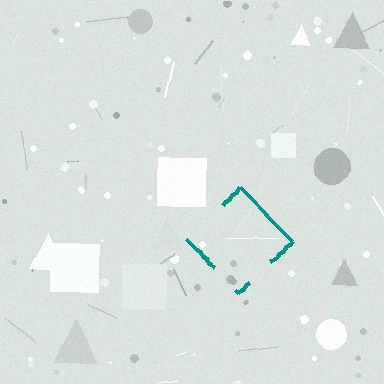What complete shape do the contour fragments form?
The contour fragments form a diamond.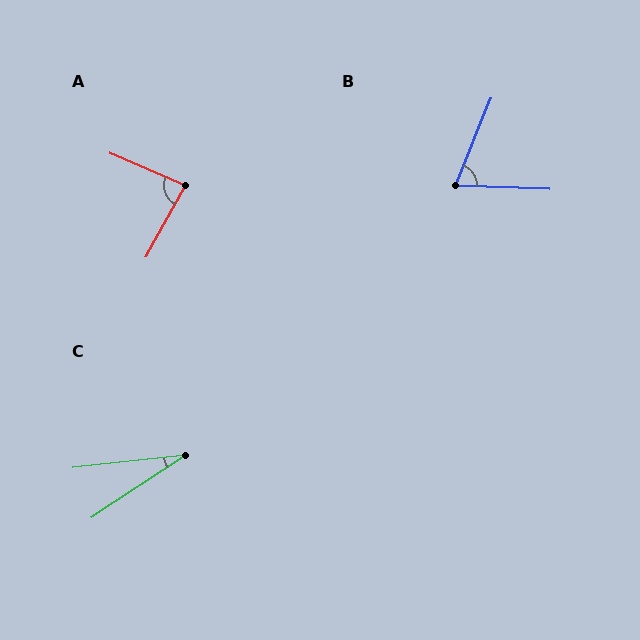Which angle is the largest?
A, at approximately 84 degrees.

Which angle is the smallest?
C, at approximately 27 degrees.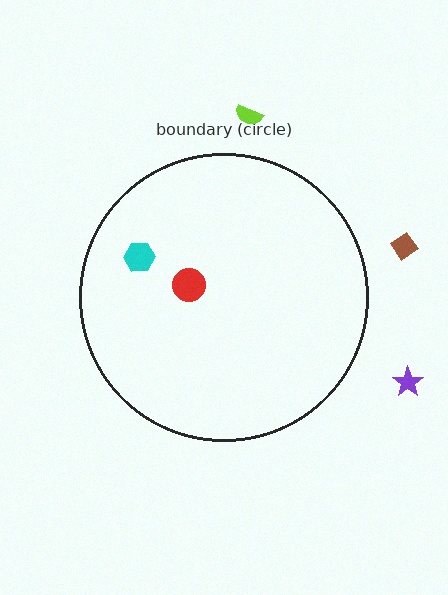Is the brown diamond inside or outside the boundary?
Outside.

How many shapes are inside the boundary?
2 inside, 3 outside.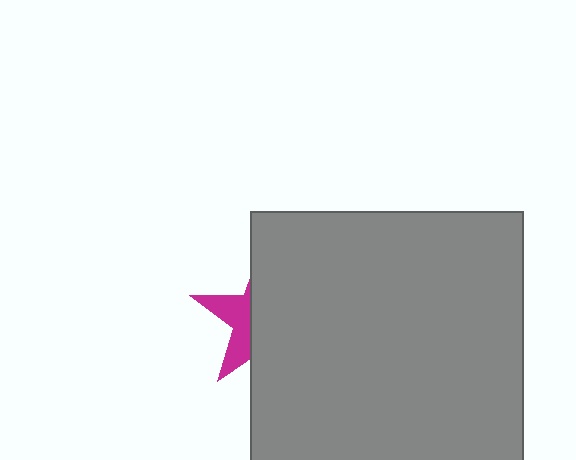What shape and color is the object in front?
The object in front is a gray square.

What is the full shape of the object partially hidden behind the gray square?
The partially hidden object is a magenta star.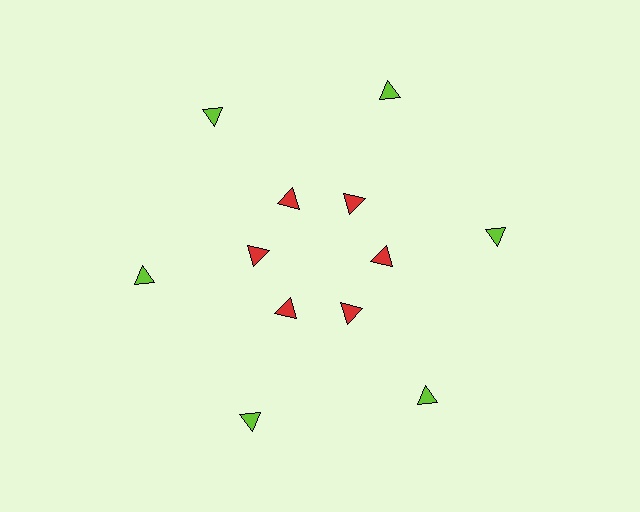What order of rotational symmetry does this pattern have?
This pattern has 6-fold rotational symmetry.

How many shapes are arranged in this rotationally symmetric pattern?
There are 12 shapes, arranged in 6 groups of 2.